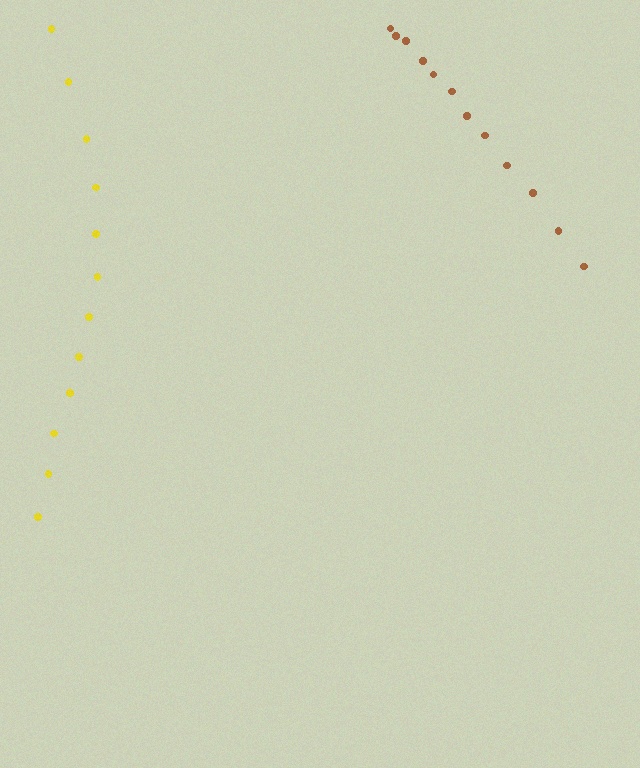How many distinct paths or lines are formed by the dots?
There are 2 distinct paths.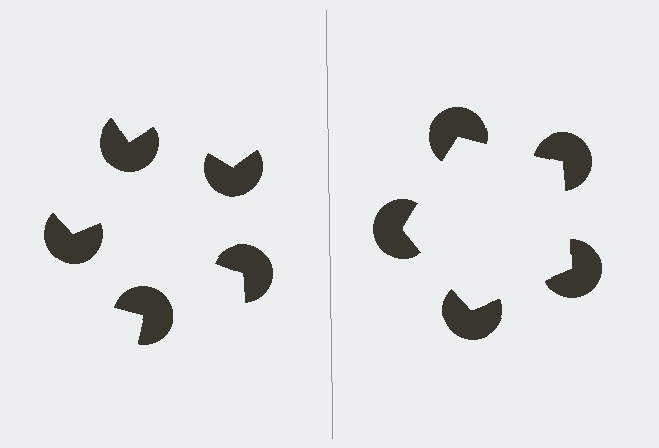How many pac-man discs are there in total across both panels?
10 — 5 on each side.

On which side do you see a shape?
An illusory pentagon appears on the right side. On the left side the wedge cuts are rotated, so no coherent shape forms.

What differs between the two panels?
The pac-man discs are positioned identically on both sides; only the wedge orientations differ. On the right they align to a pentagon; on the left they are misaligned.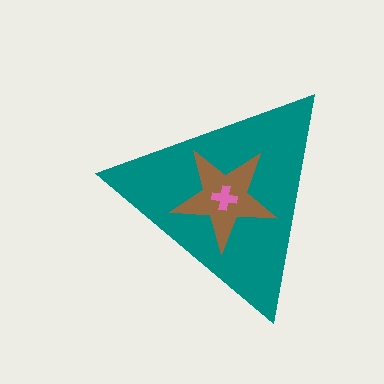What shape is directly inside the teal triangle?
The brown star.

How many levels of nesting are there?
3.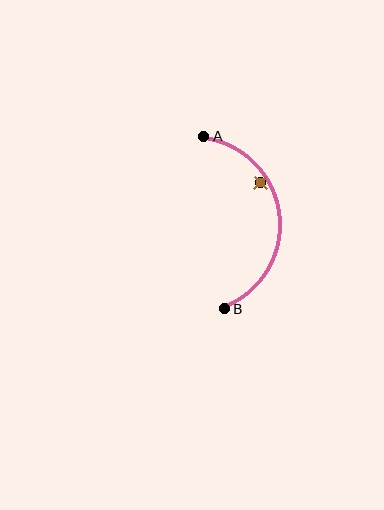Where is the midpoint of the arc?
The arc midpoint is the point on the curve farthest from the straight line joining A and B. It sits to the right of that line.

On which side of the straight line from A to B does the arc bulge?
The arc bulges to the right of the straight line connecting A and B.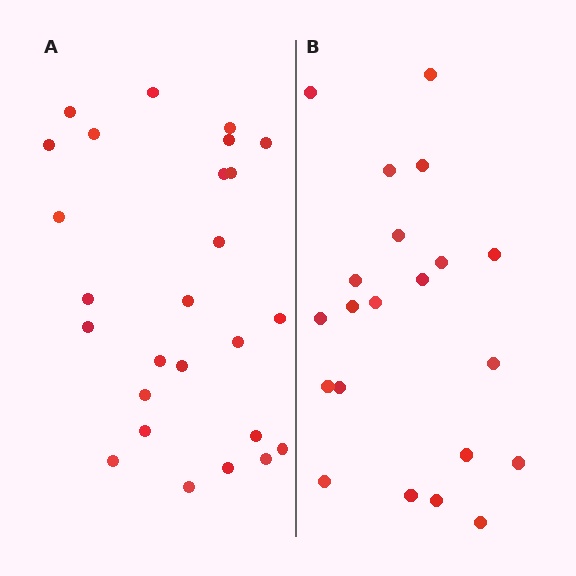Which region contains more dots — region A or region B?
Region A (the left region) has more dots.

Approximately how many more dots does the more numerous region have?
Region A has about 5 more dots than region B.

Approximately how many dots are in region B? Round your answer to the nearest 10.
About 20 dots. (The exact count is 21, which rounds to 20.)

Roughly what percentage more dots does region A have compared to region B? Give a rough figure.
About 25% more.